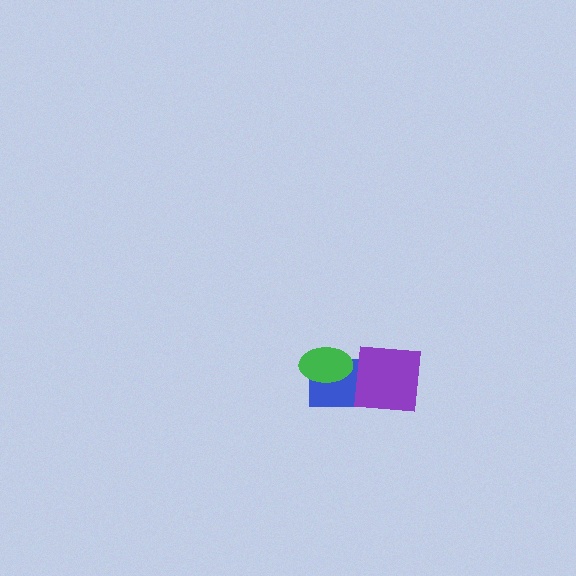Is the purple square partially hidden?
No, no other shape covers it.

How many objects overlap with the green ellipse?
1 object overlaps with the green ellipse.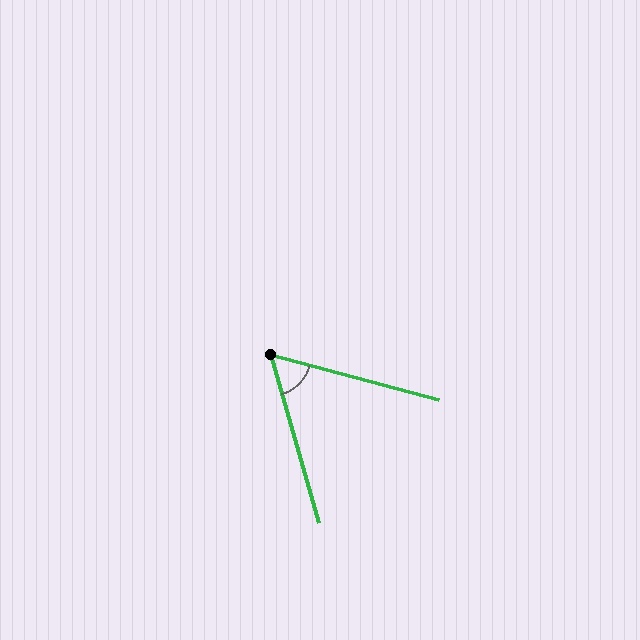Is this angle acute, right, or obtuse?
It is acute.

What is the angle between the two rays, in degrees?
Approximately 59 degrees.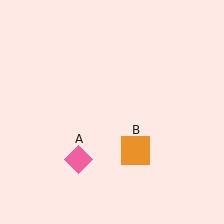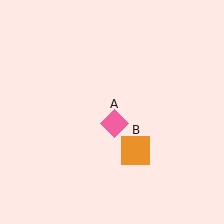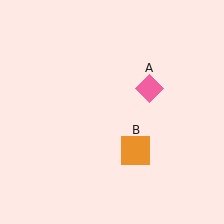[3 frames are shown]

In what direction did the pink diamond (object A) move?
The pink diamond (object A) moved up and to the right.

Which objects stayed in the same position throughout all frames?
Orange square (object B) remained stationary.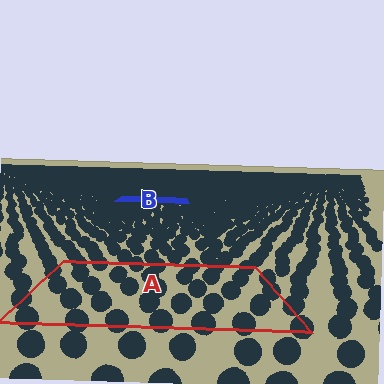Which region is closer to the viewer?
Region A is closer. The texture elements there are larger and more spread out.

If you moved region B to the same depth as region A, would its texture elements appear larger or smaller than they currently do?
They would appear larger. At a closer depth, the same texture elements are projected at a bigger on-screen size.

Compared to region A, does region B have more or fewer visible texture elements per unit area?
Region B has more texture elements per unit area — they are packed more densely because it is farther away.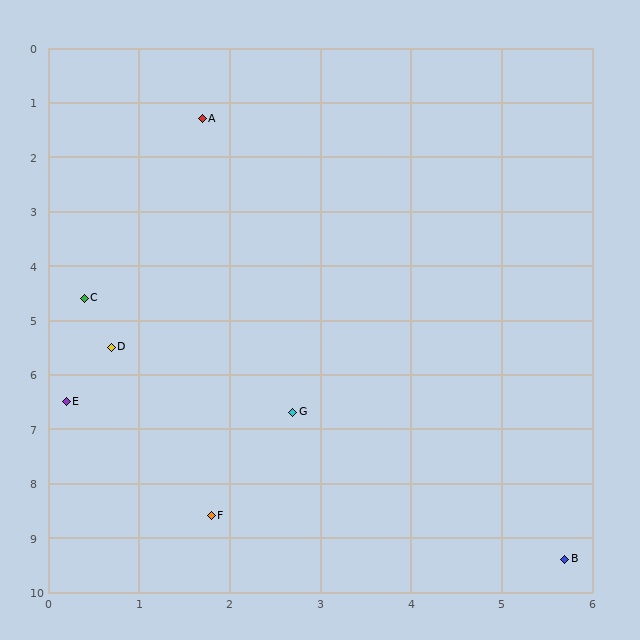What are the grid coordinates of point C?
Point C is at approximately (0.4, 4.6).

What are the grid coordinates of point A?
Point A is at approximately (1.7, 1.3).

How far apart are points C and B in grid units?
Points C and B are about 7.2 grid units apart.